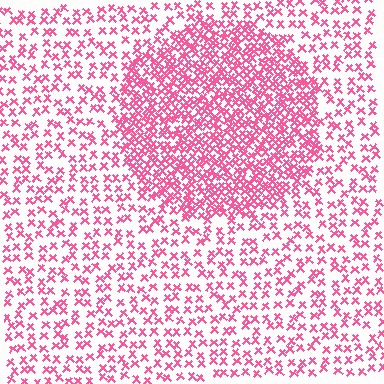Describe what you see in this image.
The image contains small pink elements arranged at two different densities. A circle-shaped region is visible where the elements are more densely packed than the surrounding area.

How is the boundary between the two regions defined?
The boundary is defined by a change in element density (approximately 2.4x ratio). All elements are the same color, size, and shape.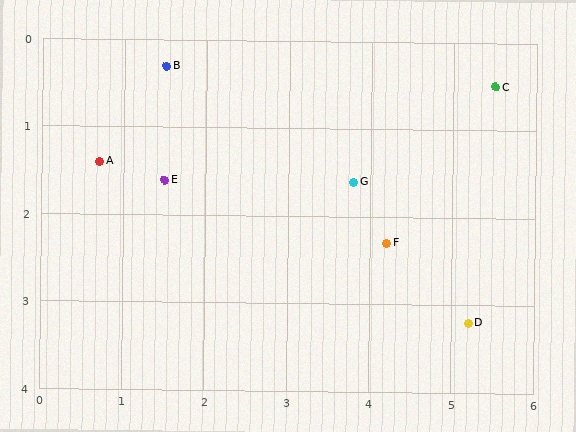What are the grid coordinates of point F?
Point F is at approximately (4.2, 2.3).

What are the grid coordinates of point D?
Point D is at approximately (5.2, 3.2).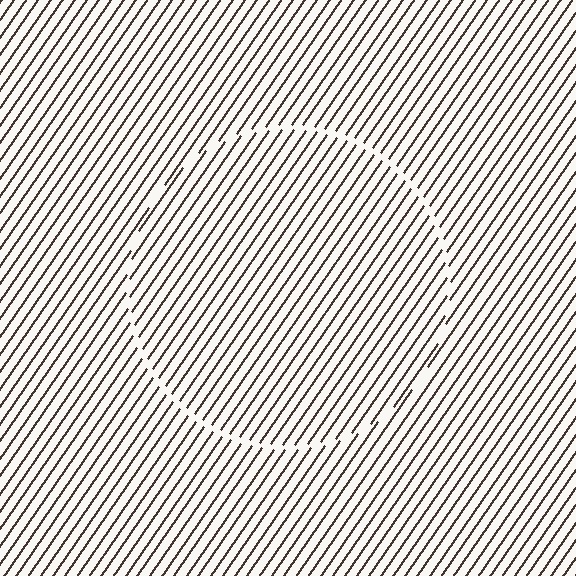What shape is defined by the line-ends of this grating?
An illusory circle. The interior of the shape contains the same grating, shifted by half a period — the contour is defined by the phase discontinuity where line-ends from the inner and outer gratings abut.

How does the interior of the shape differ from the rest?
The interior of the shape contains the same grating, shifted by half a period — the contour is defined by the phase discontinuity where line-ends from the inner and outer gratings abut.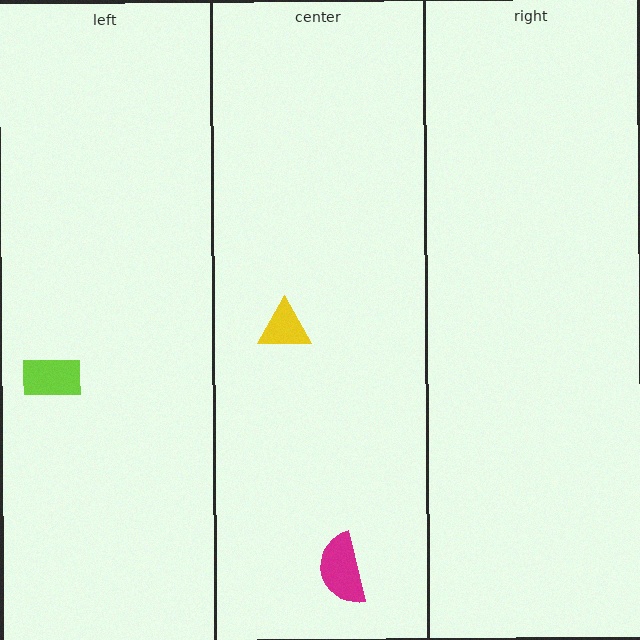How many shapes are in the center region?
2.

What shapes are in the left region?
The lime rectangle.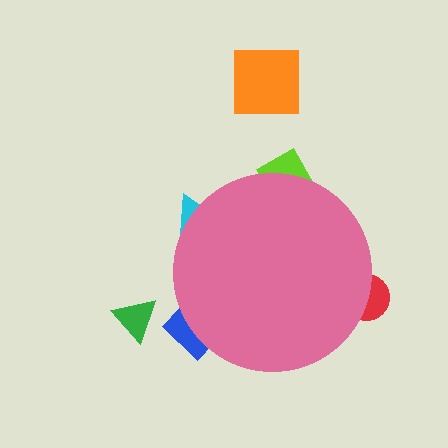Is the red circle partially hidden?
Yes, the red circle is partially hidden behind the pink circle.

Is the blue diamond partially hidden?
Yes, the blue diamond is partially hidden behind the pink circle.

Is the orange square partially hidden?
No, the orange square is fully visible.